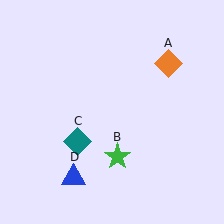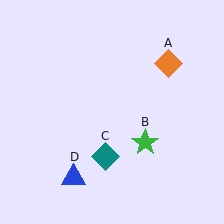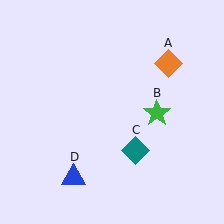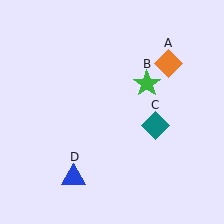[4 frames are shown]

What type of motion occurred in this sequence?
The green star (object B), teal diamond (object C) rotated counterclockwise around the center of the scene.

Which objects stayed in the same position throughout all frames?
Orange diamond (object A) and blue triangle (object D) remained stationary.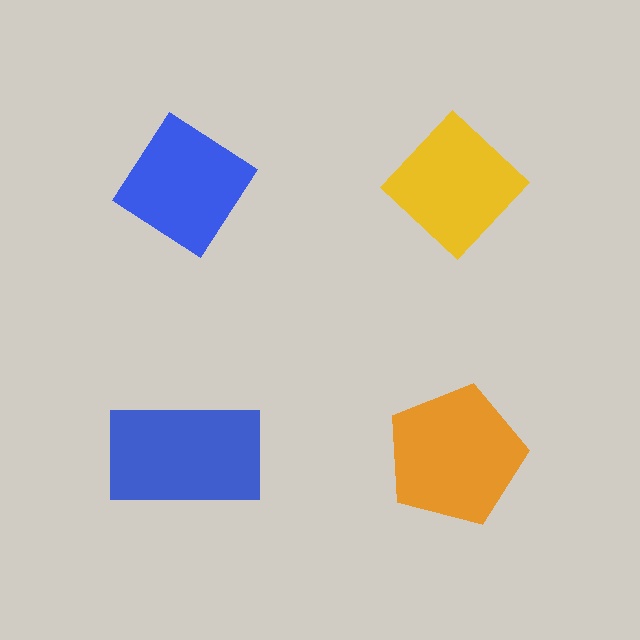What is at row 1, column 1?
A blue diamond.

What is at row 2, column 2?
An orange pentagon.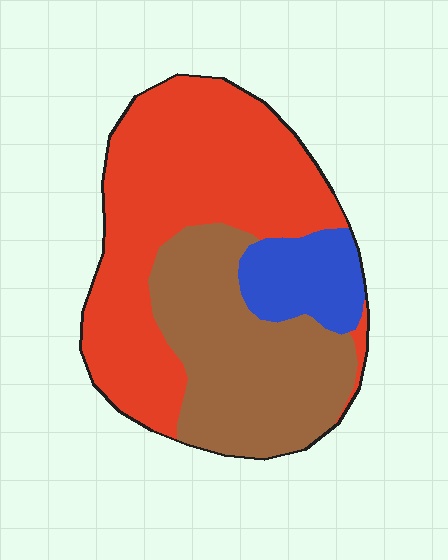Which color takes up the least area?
Blue, at roughly 10%.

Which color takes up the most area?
Red, at roughly 50%.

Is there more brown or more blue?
Brown.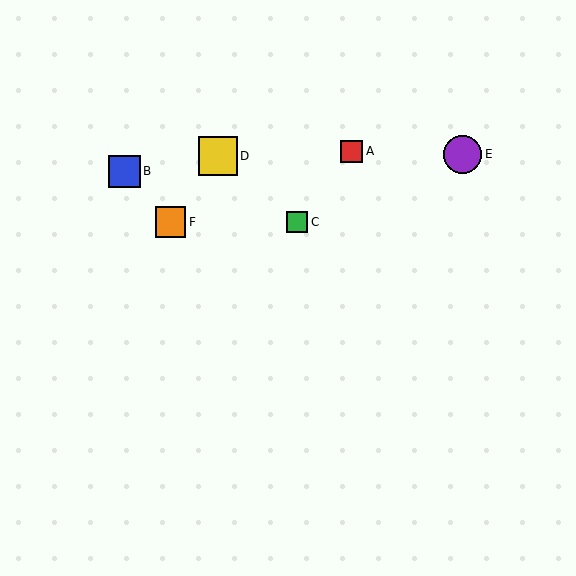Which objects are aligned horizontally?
Objects C, F are aligned horizontally.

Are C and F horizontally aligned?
Yes, both are at y≈222.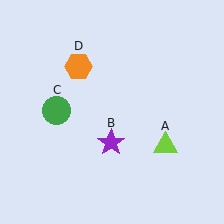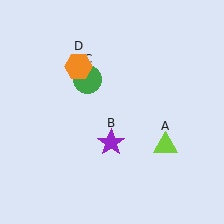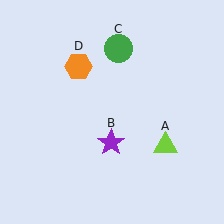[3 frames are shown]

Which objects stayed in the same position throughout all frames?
Lime triangle (object A) and purple star (object B) and orange hexagon (object D) remained stationary.